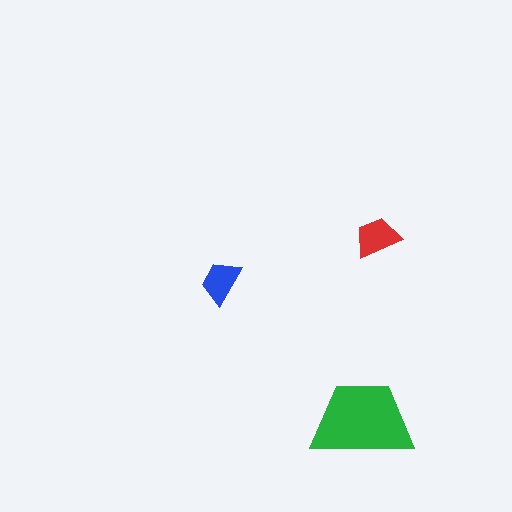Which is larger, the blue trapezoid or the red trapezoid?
The red one.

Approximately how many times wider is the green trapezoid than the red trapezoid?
About 2 times wider.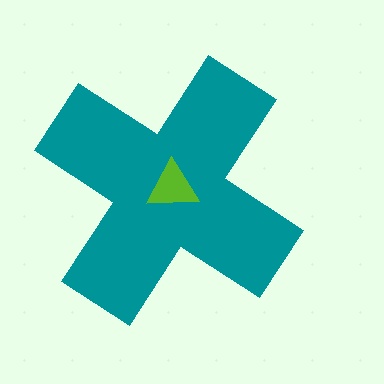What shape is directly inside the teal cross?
The lime triangle.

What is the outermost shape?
The teal cross.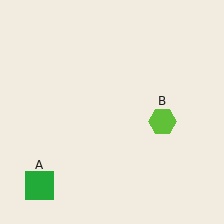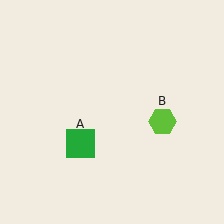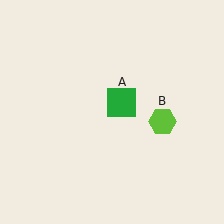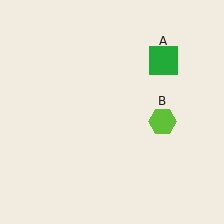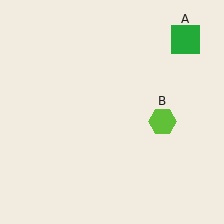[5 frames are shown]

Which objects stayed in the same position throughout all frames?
Lime hexagon (object B) remained stationary.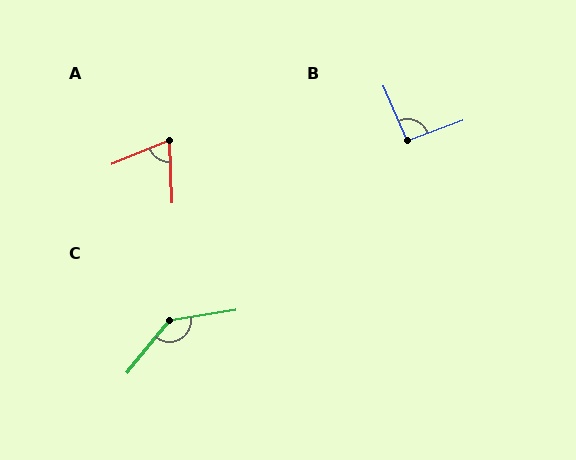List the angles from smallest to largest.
A (71°), B (93°), C (138°).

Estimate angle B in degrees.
Approximately 93 degrees.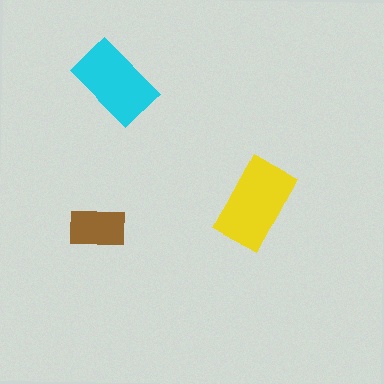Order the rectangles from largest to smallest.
the yellow one, the cyan one, the brown one.